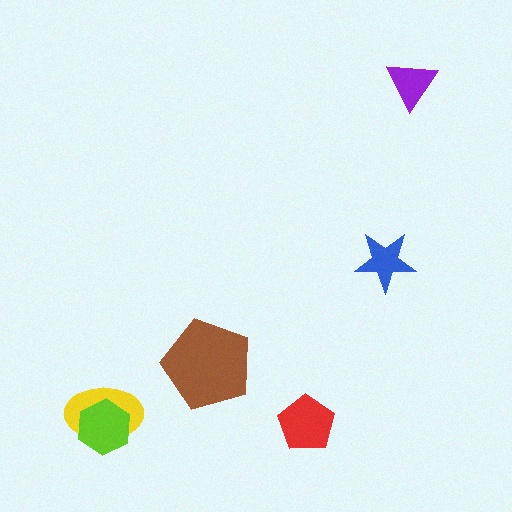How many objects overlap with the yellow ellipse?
1 object overlaps with the yellow ellipse.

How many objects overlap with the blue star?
0 objects overlap with the blue star.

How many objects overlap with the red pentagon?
0 objects overlap with the red pentagon.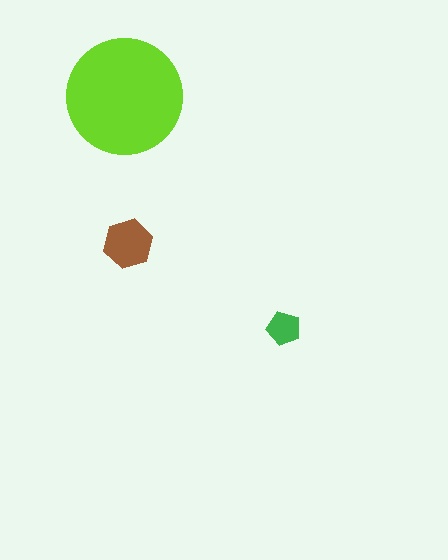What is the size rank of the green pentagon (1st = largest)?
3rd.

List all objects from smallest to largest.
The green pentagon, the brown hexagon, the lime circle.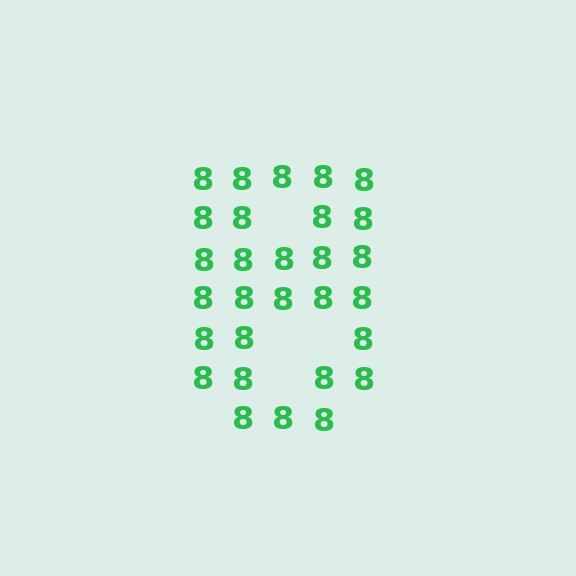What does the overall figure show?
The overall figure shows the digit 8.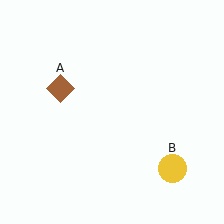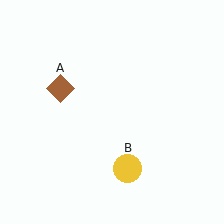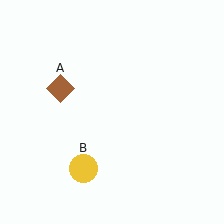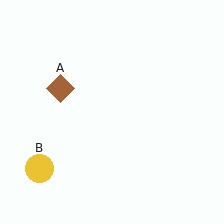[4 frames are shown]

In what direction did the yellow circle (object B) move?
The yellow circle (object B) moved left.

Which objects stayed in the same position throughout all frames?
Brown diamond (object A) remained stationary.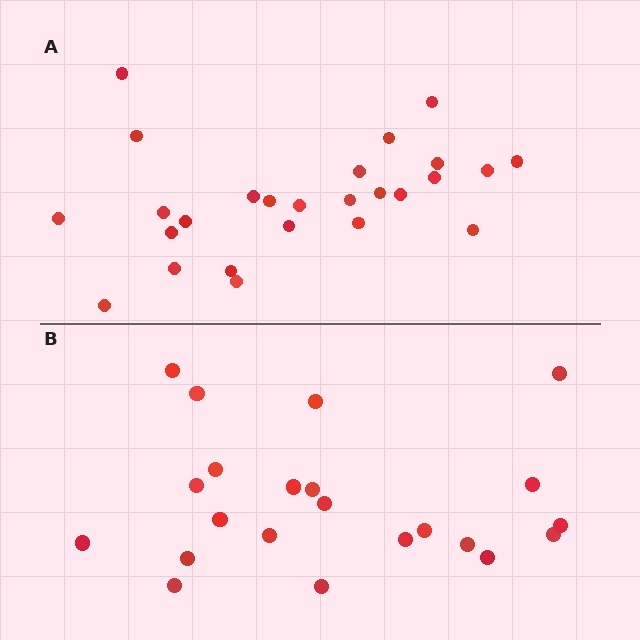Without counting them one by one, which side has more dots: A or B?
Region A (the top region) has more dots.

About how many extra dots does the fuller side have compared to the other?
Region A has about 4 more dots than region B.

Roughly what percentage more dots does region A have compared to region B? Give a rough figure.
About 20% more.